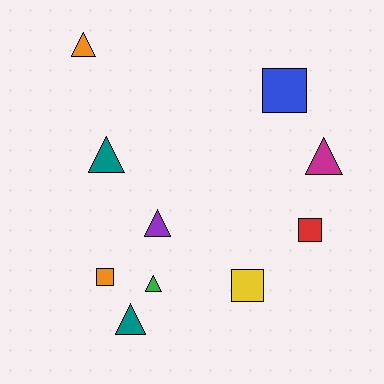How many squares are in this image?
There are 4 squares.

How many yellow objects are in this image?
There is 1 yellow object.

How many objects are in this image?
There are 10 objects.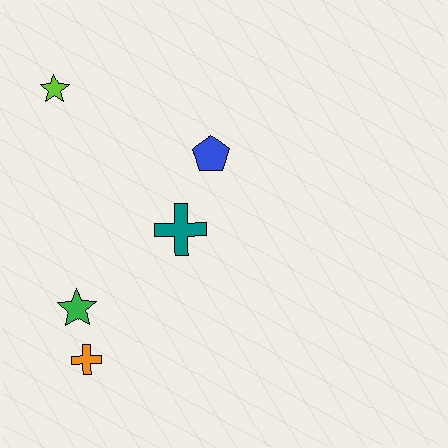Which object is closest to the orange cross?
The green star is closest to the orange cross.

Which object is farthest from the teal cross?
The lime star is farthest from the teal cross.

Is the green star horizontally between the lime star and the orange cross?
Yes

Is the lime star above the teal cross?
Yes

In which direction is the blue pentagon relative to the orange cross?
The blue pentagon is above the orange cross.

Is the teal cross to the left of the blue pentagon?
Yes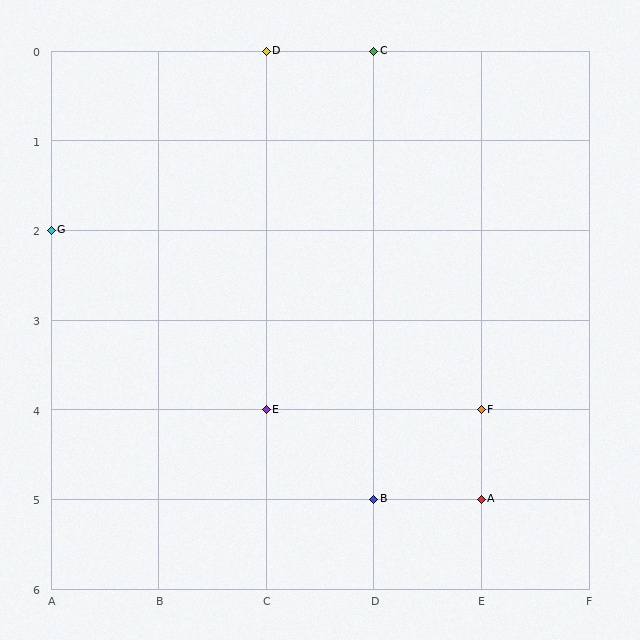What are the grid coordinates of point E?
Point E is at grid coordinates (C, 4).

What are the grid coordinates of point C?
Point C is at grid coordinates (D, 0).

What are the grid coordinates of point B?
Point B is at grid coordinates (D, 5).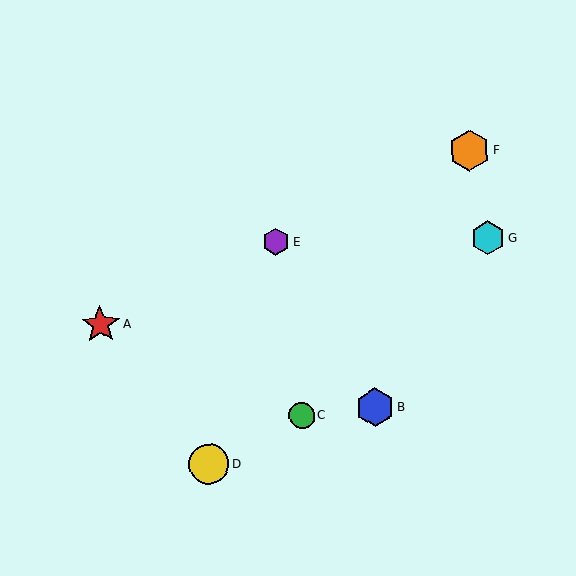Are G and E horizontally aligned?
Yes, both are at y≈238.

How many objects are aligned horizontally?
2 objects (E, G) are aligned horizontally.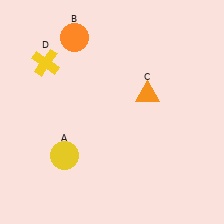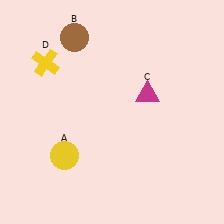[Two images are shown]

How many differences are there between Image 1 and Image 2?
There are 2 differences between the two images.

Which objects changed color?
B changed from orange to brown. C changed from orange to magenta.